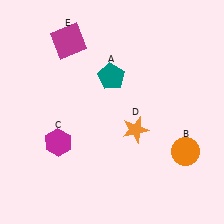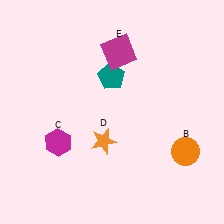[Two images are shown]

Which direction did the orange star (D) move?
The orange star (D) moved left.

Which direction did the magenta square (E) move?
The magenta square (E) moved right.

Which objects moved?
The objects that moved are: the orange star (D), the magenta square (E).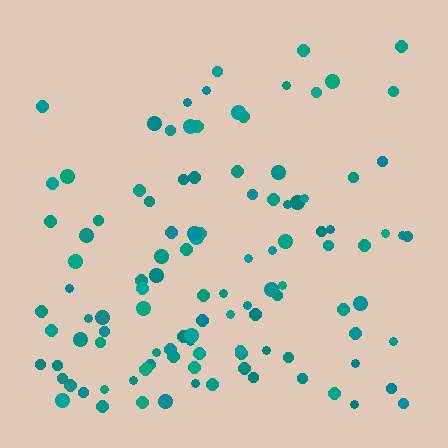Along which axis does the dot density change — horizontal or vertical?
Vertical.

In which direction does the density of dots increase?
From top to bottom, with the bottom side densest.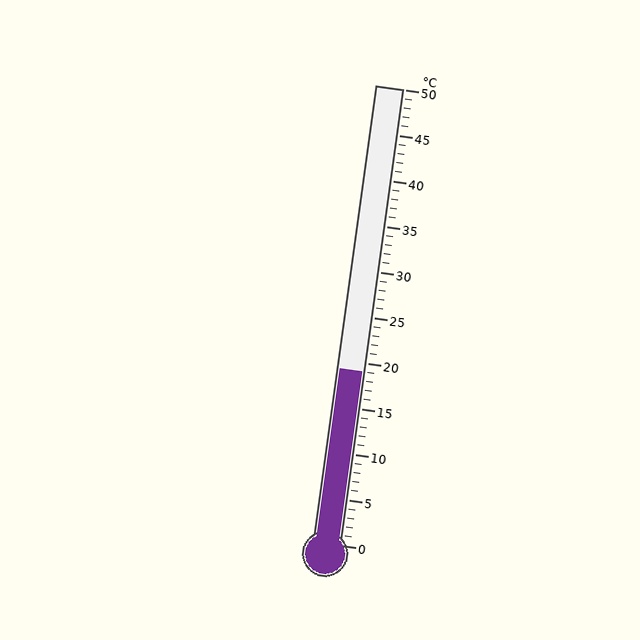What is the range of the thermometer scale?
The thermometer scale ranges from 0°C to 50°C.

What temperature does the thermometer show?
The thermometer shows approximately 19°C.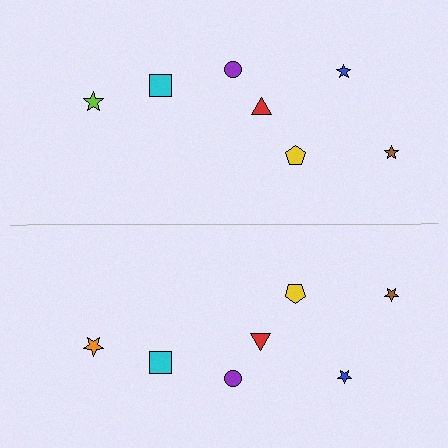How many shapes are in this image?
There are 14 shapes in this image.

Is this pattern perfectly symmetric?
No, the pattern is not perfectly symmetric. The orange star on the bottom side breaks the symmetry — its mirror counterpart is lime.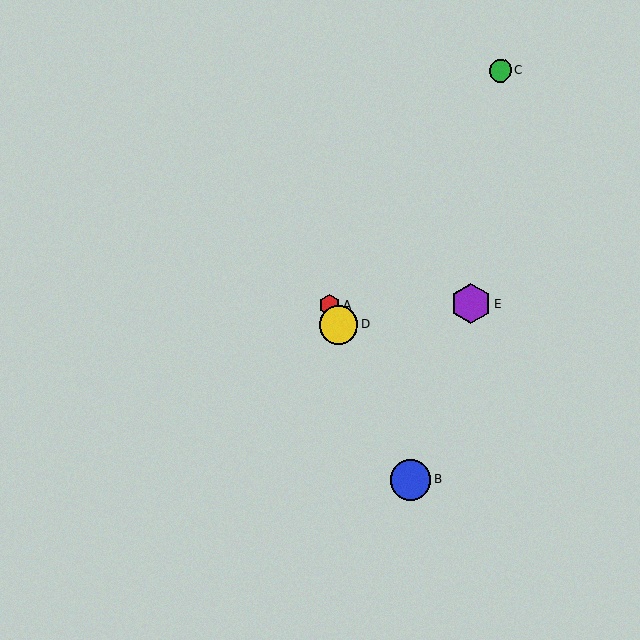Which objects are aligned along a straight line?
Objects A, B, D are aligned along a straight line.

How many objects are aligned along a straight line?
3 objects (A, B, D) are aligned along a straight line.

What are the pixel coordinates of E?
Object E is at (471, 304).